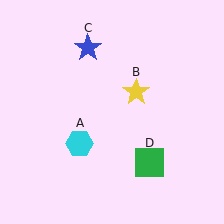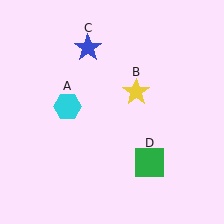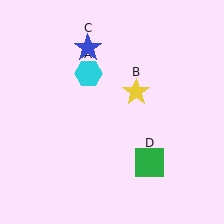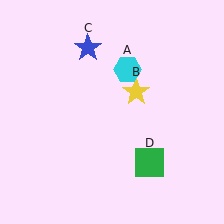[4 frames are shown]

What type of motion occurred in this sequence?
The cyan hexagon (object A) rotated clockwise around the center of the scene.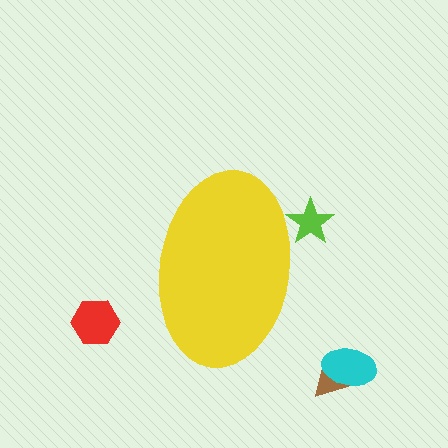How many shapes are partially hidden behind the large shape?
1 shape is partially hidden.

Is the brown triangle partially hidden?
No, the brown triangle is fully visible.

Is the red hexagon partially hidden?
No, the red hexagon is fully visible.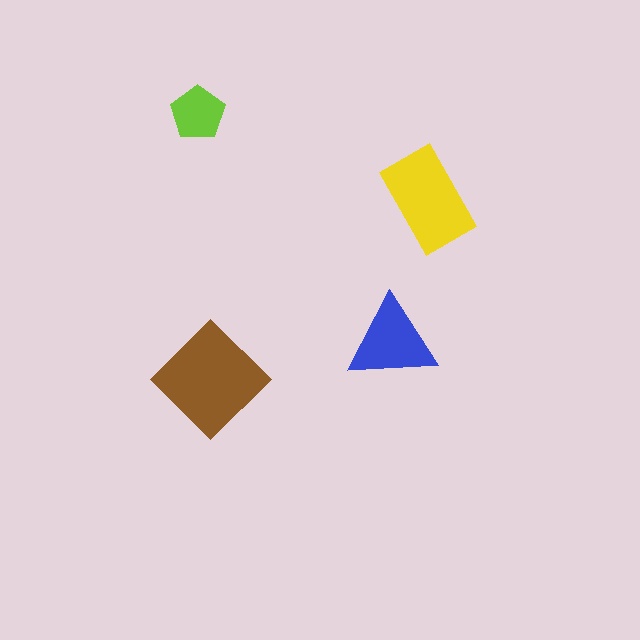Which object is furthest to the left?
The lime pentagon is leftmost.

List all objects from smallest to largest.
The lime pentagon, the blue triangle, the yellow rectangle, the brown diamond.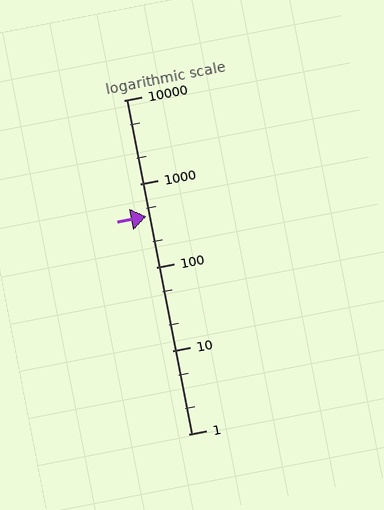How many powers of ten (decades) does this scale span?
The scale spans 4 decades, from 1 to 10000.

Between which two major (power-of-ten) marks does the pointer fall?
The pointer is between 100 and 1000.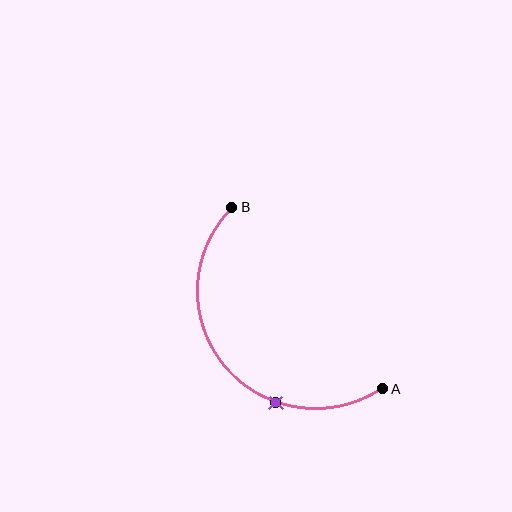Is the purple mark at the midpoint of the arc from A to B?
No. The purple mark lies on the arc but is closer to endpoint A. The arc midpoint would be at the point on the curve equidistant along the arc from both A and B.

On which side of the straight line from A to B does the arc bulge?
The arc bulges below and to the left of the straight line connecting A and B.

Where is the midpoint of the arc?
The arc midpoint is the point on the curve farthest from the straight line joining A and B. It sits below and to the left of that line.